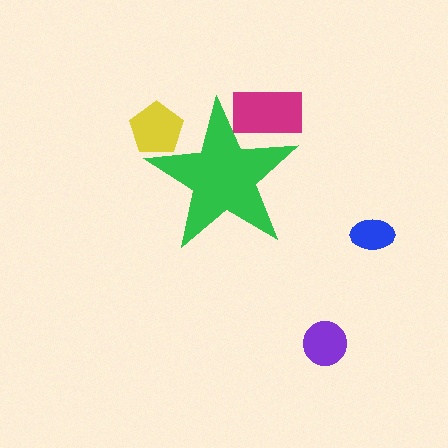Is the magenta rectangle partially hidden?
Yes, the magenta rectangle is partially hidden behind the green star.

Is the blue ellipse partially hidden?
No, the blue ellipse is fully visible.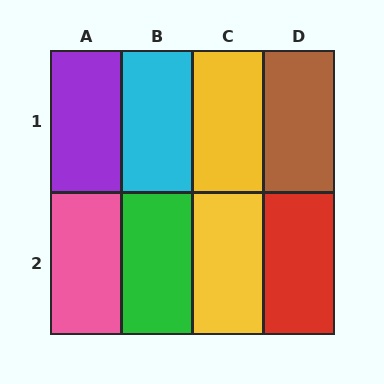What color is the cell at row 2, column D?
Red.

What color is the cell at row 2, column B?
Green.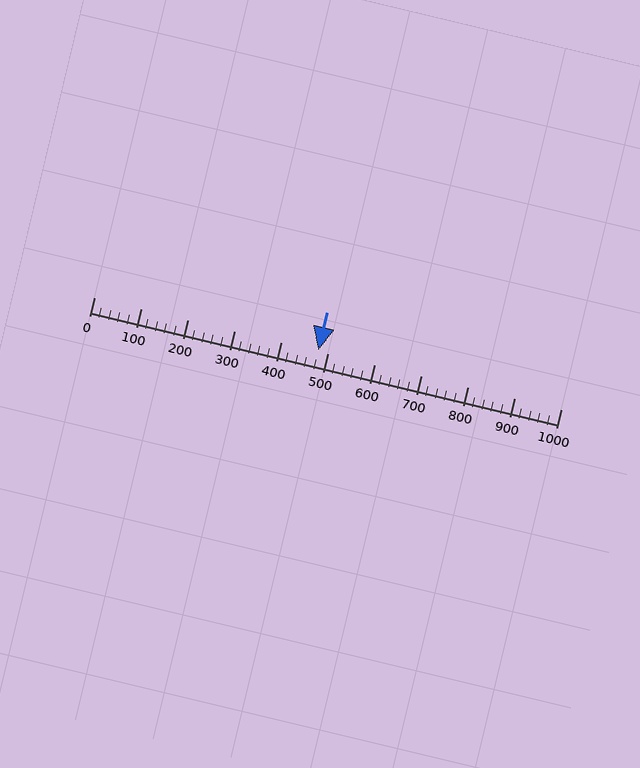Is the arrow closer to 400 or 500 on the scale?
The arrow is closer to 500.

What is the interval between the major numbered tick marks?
The major tick marks are spaced 100 units apart.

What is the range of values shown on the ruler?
The ruler shows values from 0 to 1000.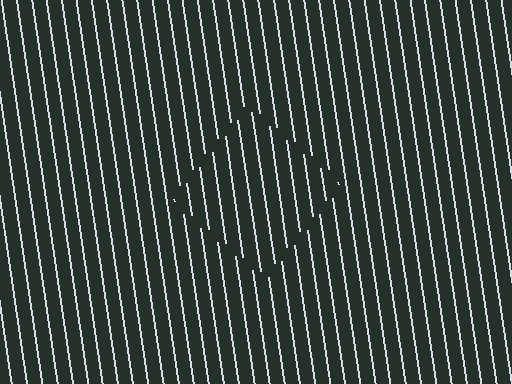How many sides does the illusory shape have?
4 sides — the line-ends trace a square.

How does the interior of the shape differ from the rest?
The interior of the shape contains the same grating, shifted by half a period — the contour is defined by the phase discontinuity where line-ends from the inner and outer gratings abut.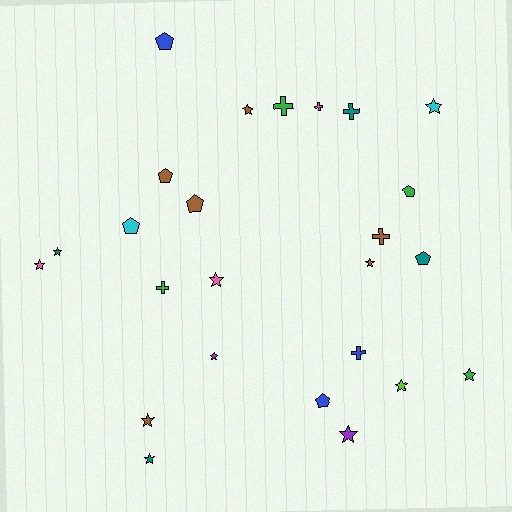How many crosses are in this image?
There are 6 crosses.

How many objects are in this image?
There are 25 objects.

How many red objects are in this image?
There are no red objects.